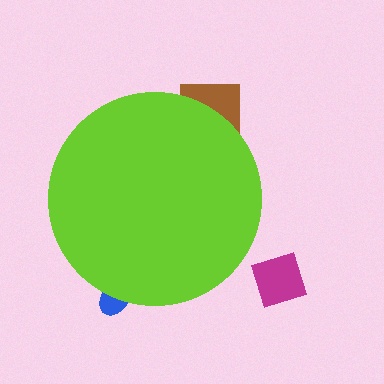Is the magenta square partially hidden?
No, the magenta square is fully visible.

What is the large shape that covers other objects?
A lime circle.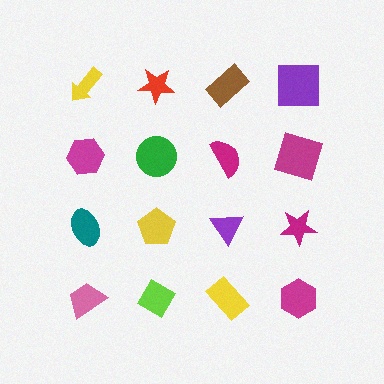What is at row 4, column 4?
A magenta hexagon.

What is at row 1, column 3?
A brown rectangle.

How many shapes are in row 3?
4 shapes.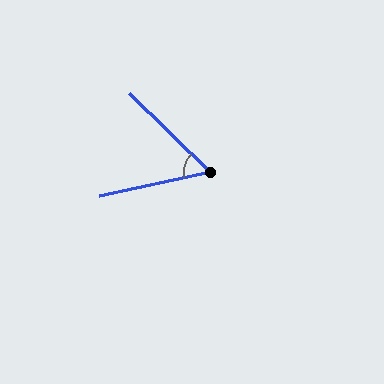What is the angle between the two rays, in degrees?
Approximately 57 degrees.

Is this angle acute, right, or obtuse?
It is acute.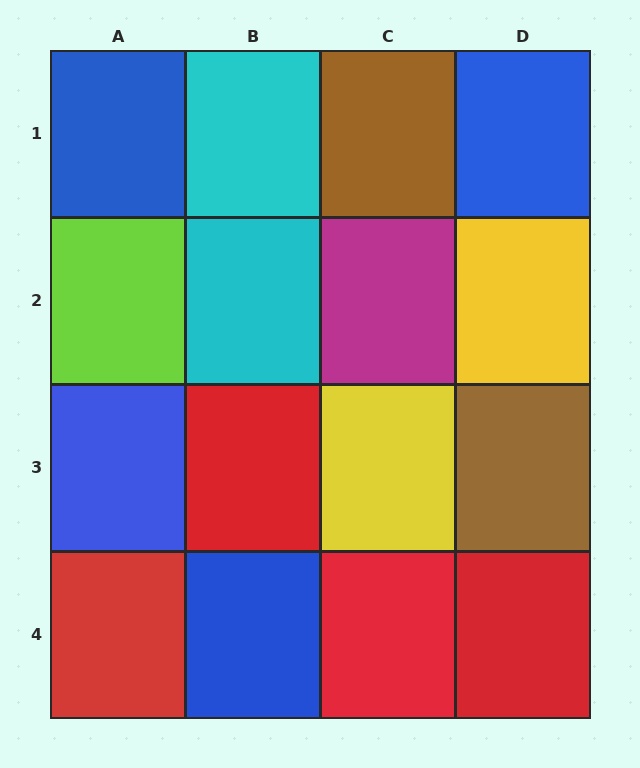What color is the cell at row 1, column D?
Blue.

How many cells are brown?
2 cells are brown.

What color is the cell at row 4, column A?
Red.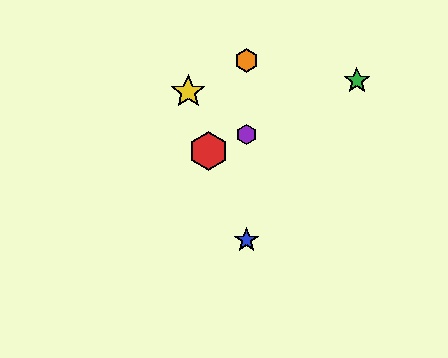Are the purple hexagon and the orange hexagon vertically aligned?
Yes, both are at x≈247.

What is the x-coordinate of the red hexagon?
The red hexagon is at x≈209.